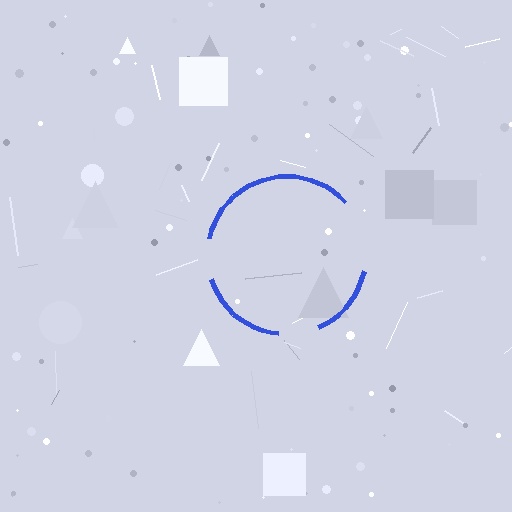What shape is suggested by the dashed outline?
The dashed outline suggests a circle.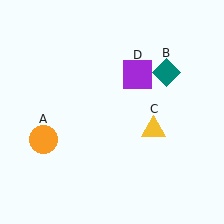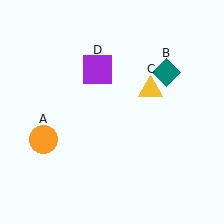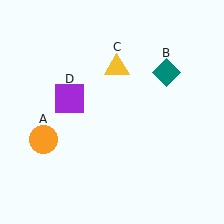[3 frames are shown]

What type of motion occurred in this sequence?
The yellow triangle (object C), purple square (object D) rotated counterclockwise around the center of the scene.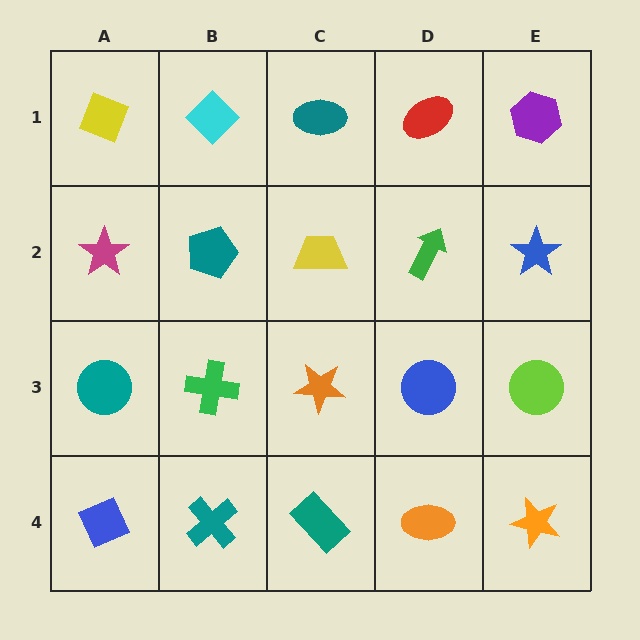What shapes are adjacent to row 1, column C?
A yellow trapezoid (row 2, column C), a cyan diamond (row 1, column B), a red ellipse (row 1, column D).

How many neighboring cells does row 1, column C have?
3.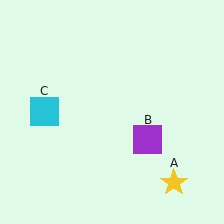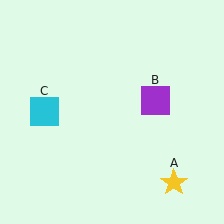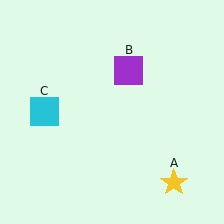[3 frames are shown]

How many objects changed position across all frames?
1 object changed position: purple square (object B).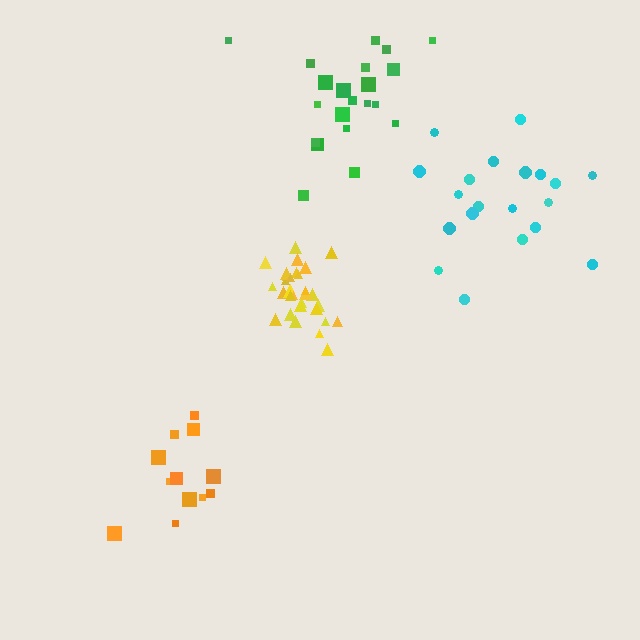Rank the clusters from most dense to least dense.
yellow, cyan, green, orange.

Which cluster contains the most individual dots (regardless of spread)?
Yellow (31).